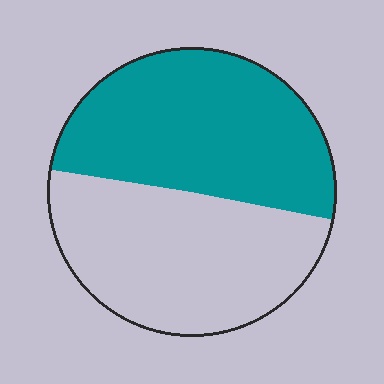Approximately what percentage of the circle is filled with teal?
Approximately 50%.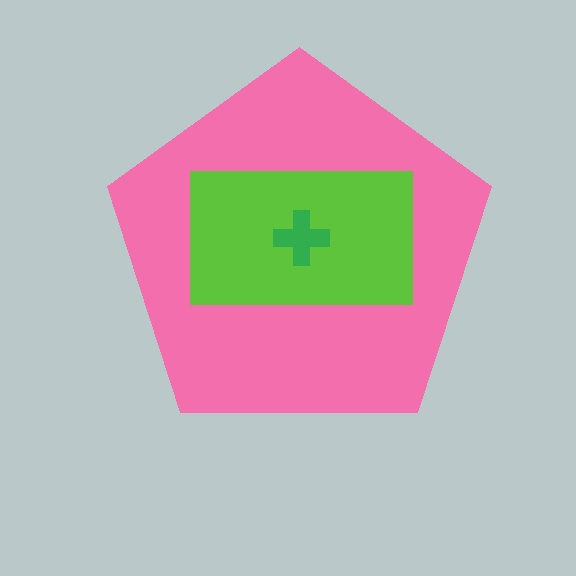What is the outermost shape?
The pink pentagon.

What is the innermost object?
The green cross.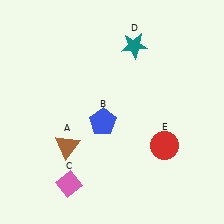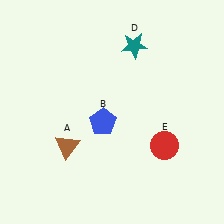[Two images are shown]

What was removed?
The pink diamond (C) was removed in Image 2.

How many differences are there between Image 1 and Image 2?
There is 1 difference between the two images.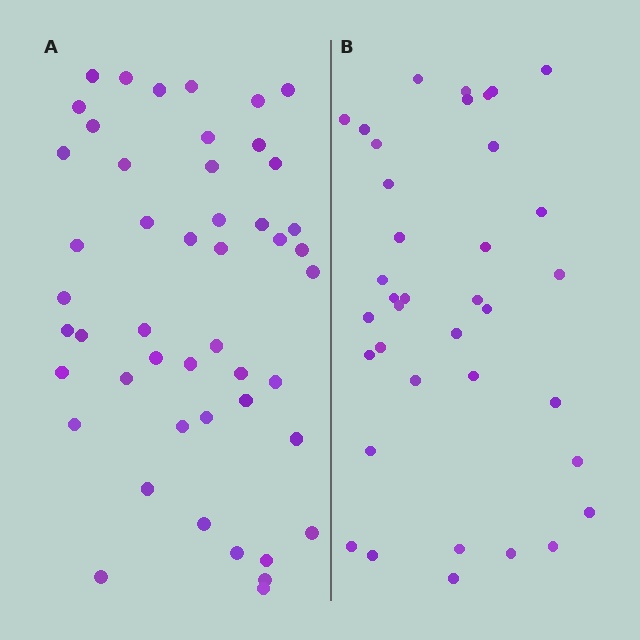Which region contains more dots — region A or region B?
Region A (the left region) has more dots.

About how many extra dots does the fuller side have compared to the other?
Region A has roughly 12 or so more dots than region B.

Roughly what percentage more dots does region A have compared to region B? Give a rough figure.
About 30% more.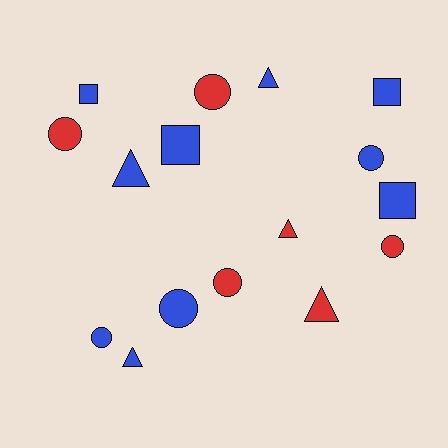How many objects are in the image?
There are 16 objects.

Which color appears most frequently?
Blue, with 10 objects.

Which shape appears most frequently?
Circle, with 7 objects.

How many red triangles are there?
There are 2 red triangles.